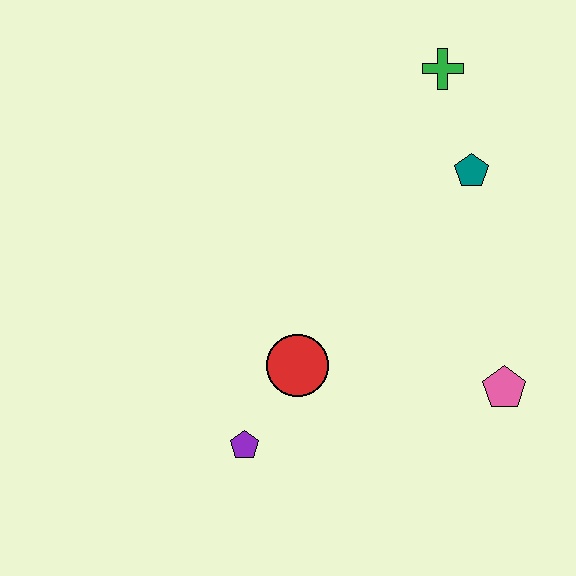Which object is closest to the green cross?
The teal pentagon is closest to the green cross.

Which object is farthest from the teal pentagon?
The purple pentagon is farthest from the teal pentagon.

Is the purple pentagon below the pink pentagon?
Yes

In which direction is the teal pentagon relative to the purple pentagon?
The teal pentagon is above the purple pentagon.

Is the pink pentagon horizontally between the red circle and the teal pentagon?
No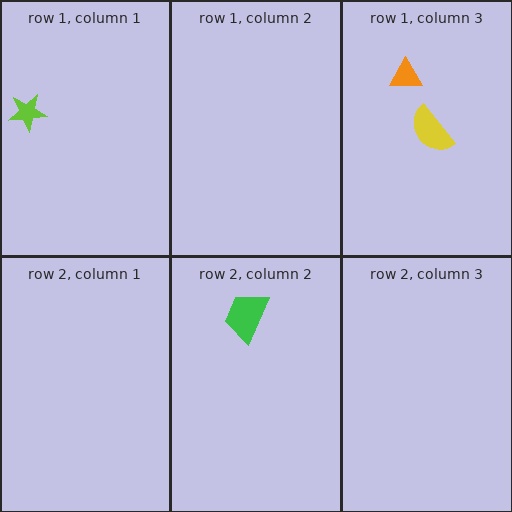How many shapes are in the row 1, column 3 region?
2.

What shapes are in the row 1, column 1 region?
The lime star.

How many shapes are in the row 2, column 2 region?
1.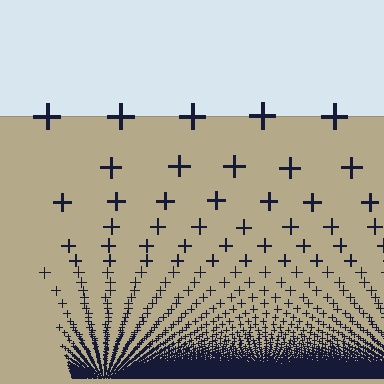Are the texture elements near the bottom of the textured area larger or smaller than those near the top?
Smaller. The gradient is inverted — elements near the bottom are smaller and denser.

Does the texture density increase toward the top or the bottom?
Density increases toward the bottom.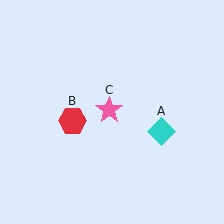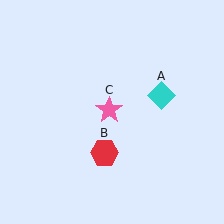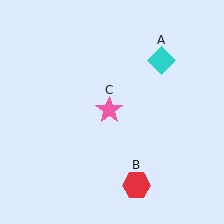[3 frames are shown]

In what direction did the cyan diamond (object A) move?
The cyan diamond (object A) moved up.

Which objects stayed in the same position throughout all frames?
Pink star (object C) remained stationary.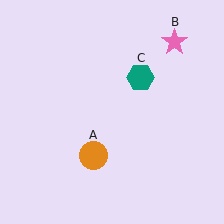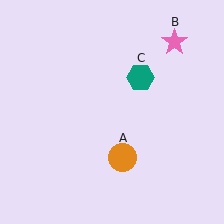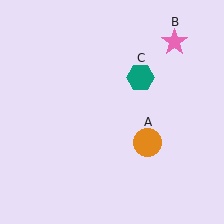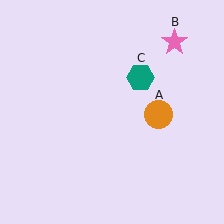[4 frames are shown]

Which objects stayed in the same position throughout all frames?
Pink star (object B) and teal hexagon (object C) remained stationary.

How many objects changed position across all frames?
1 object changed position: orange circle (object A).